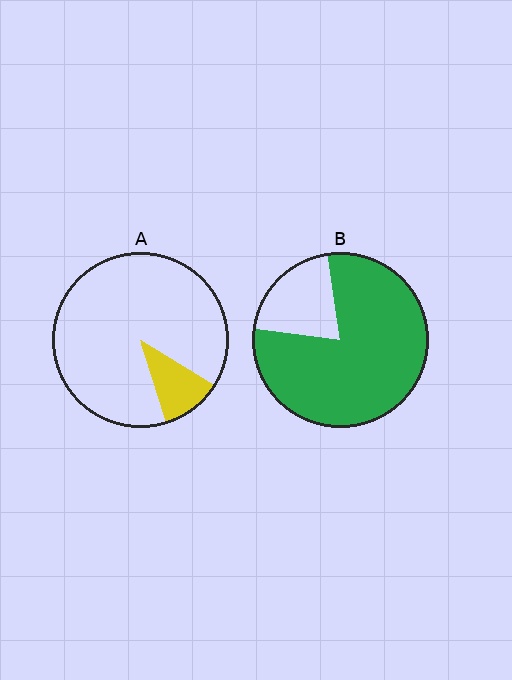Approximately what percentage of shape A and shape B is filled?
A is approximately 10% and B is approximately 80%.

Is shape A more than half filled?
No.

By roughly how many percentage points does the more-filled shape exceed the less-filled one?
By roughly 70 percentage points (B over A).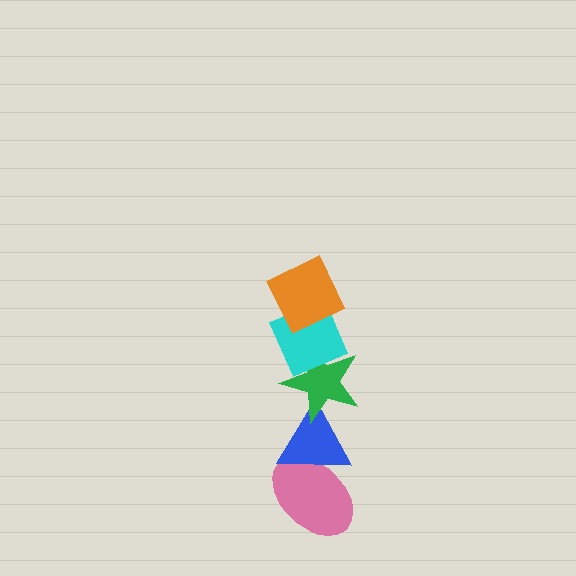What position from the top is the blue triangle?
The blue triangle is 4th from the top.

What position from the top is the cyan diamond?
The cyan diamond is 2nd from the top.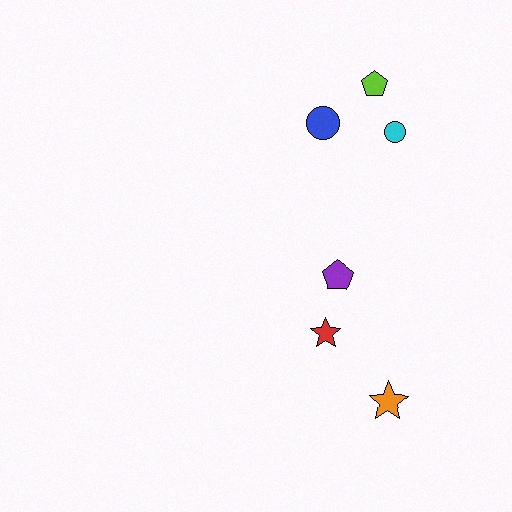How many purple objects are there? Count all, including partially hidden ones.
There is 1 purple object.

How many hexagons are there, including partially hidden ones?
There are no hexagons.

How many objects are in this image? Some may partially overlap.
There are 6 objects.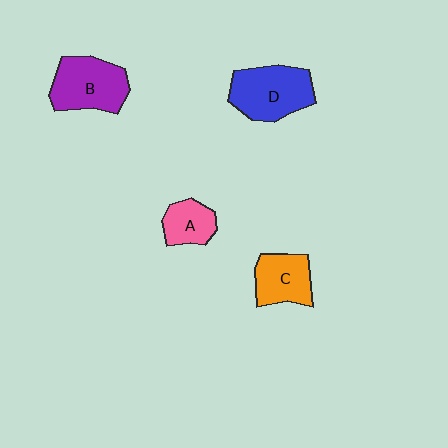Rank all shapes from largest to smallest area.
From largest to smallest: D (blue), B (purple), C (orange), A (pink).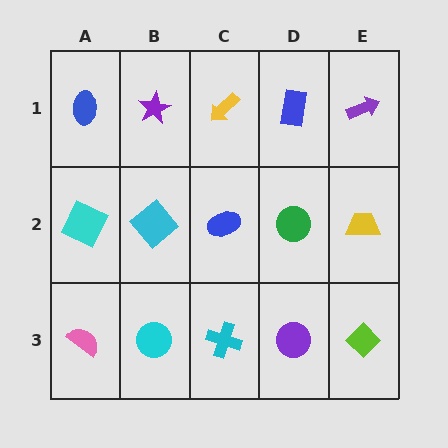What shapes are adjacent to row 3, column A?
A cyan square (row 2, column A), a cyan circle (row 3, column B).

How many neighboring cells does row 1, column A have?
2.